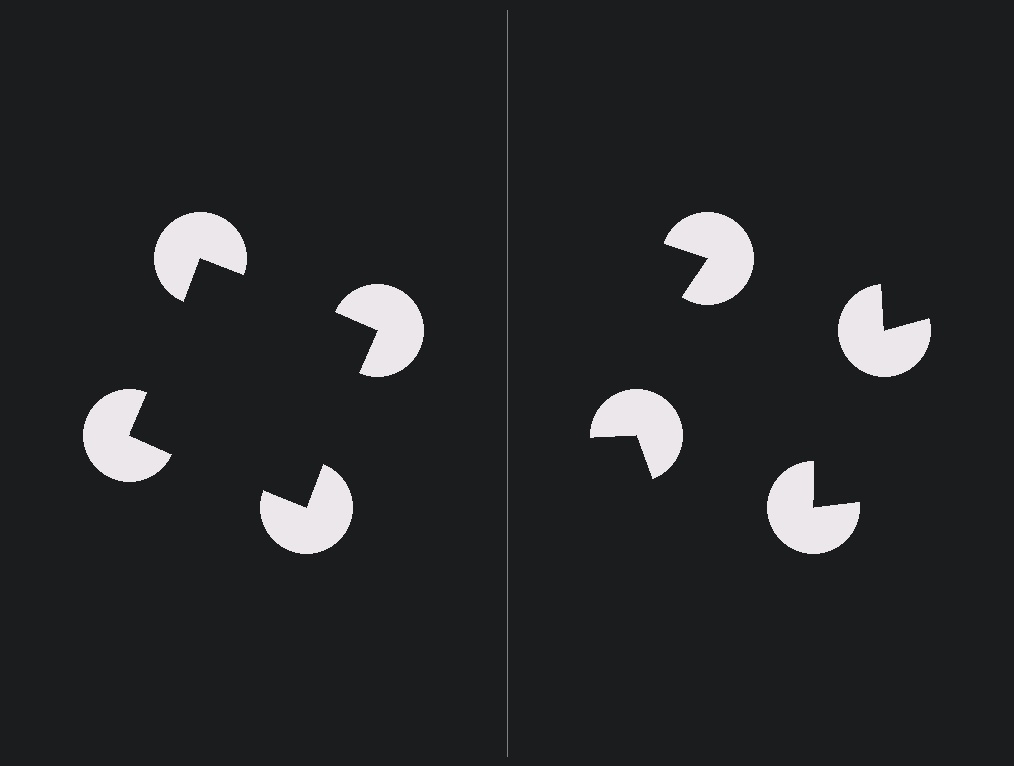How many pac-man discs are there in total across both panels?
8 — 4 on each side.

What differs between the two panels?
The pac-man discs are positioned identically on both sides; only the wedge orientations differ. On the left they align to a square; on the right they are misaligned.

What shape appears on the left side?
An illusory square.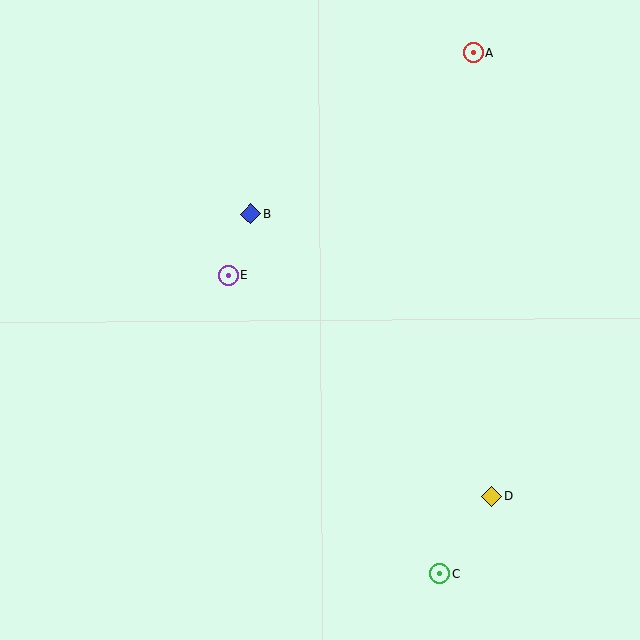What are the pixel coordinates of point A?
Point A is at (473, 53).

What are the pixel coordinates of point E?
Point E is at (228, 275).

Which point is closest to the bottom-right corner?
Point D is closest to the bottom-right corner.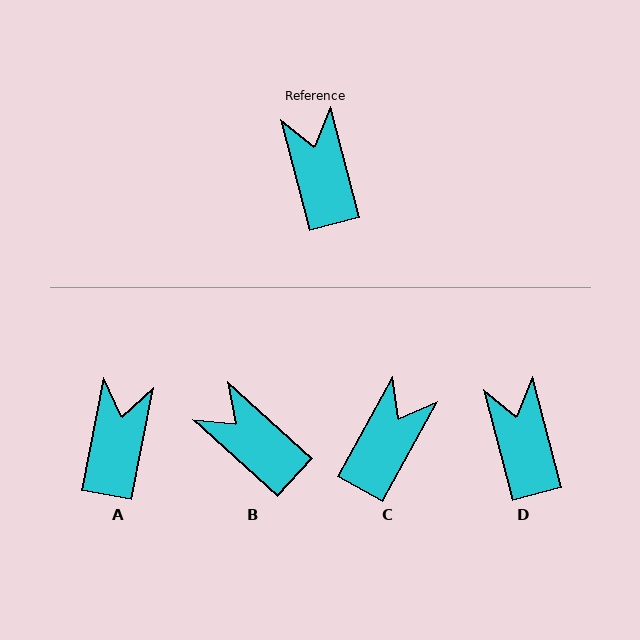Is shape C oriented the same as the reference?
No, it is off by about 44 degrees.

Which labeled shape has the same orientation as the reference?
D.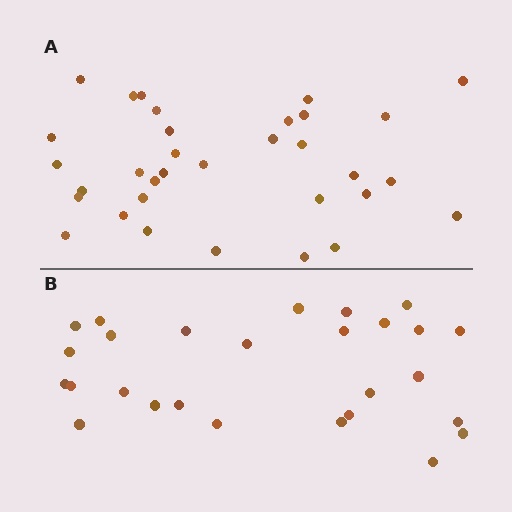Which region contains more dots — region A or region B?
Region A (the top region) has more dots.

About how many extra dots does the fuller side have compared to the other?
Region A has about 6 more dots than region B.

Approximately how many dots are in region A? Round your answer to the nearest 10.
About 30 dots. (The exact count is 33, which rounds to 30.)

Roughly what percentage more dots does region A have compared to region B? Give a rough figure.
About 20% more.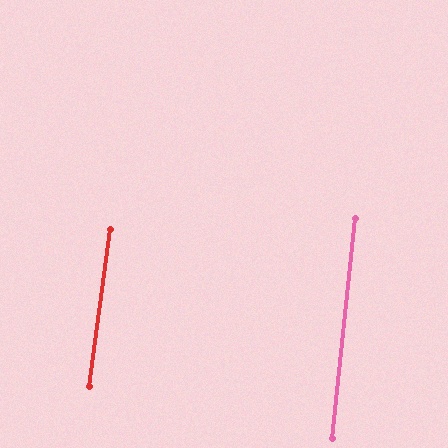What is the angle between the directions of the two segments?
Approximately 2 degrees.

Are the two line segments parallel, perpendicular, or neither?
Parallel — their directions differ by only 1.8°.